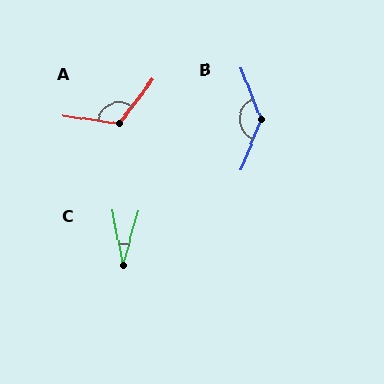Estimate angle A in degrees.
Approximately 120 degrees.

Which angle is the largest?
B, at approximately 137 degrees.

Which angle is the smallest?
C, at approximately 27 degrees.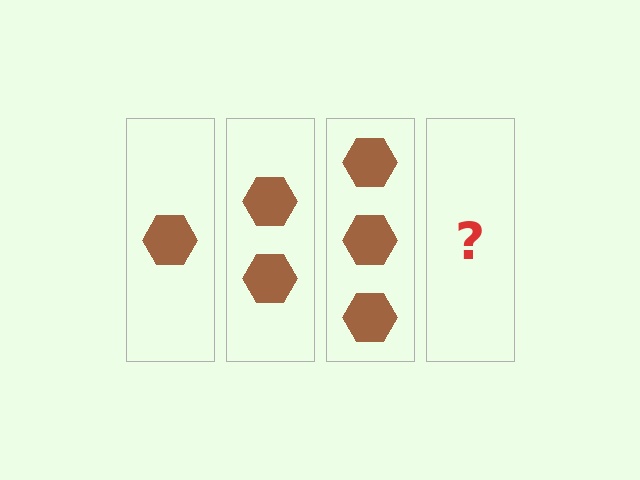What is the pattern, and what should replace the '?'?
The pattern is that each step adds one more hexagon. The '?' should be 4 hexagons.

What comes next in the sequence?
The next element should be 4 hexagons.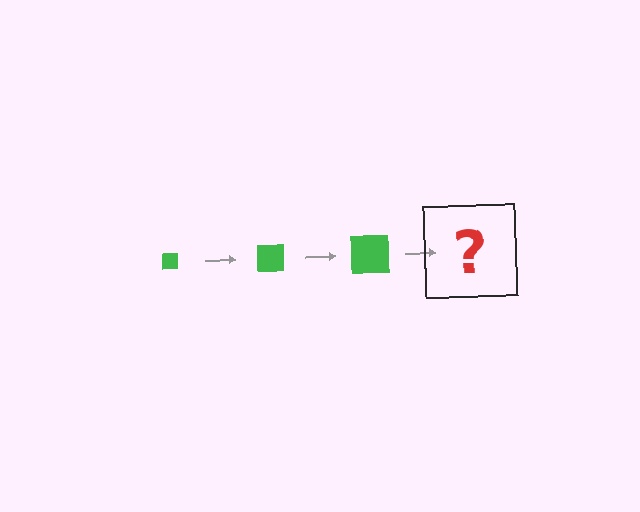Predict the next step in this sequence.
The next step is a green square, larger than the previous one.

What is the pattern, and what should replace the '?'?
The pattern is that the square gets progressively larger each step. The '?' should be a green square, larger than the previous one.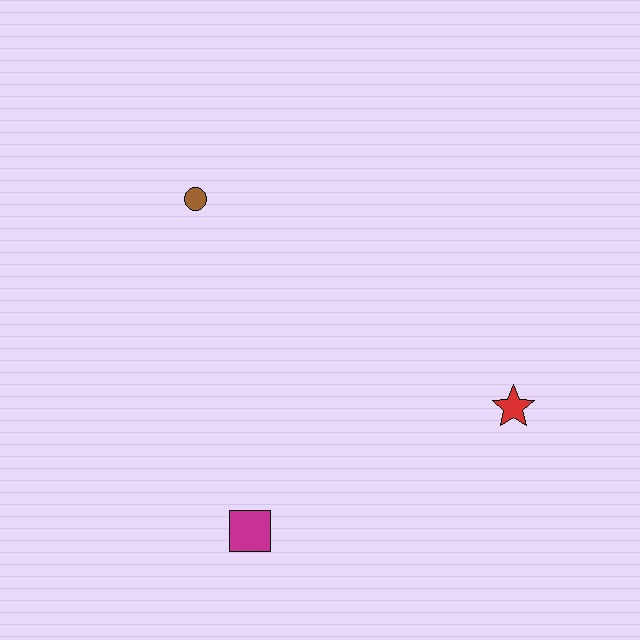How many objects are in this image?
There are 3 objects.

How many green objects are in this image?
There are no green objects.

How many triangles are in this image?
There are no triangles.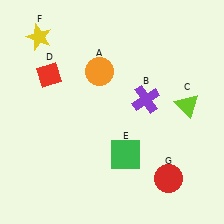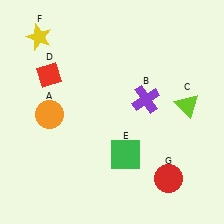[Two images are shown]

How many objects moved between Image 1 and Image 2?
1 object moved between the two images.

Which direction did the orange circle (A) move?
The orange circle (A) moved left.